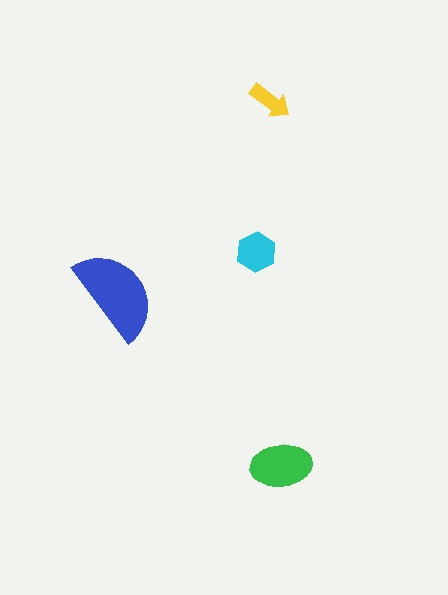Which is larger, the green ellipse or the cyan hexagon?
The green ellipse.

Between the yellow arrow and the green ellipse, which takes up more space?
The green ellipse.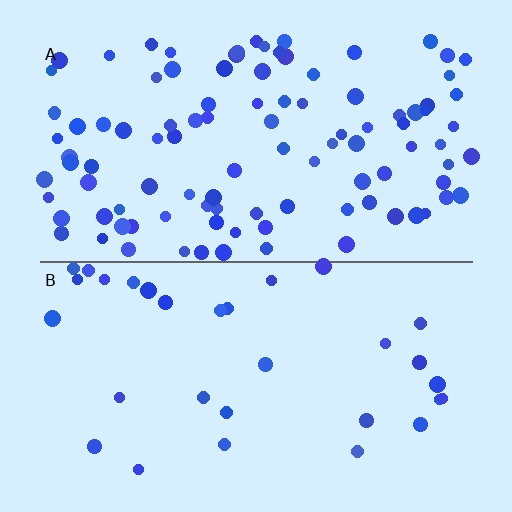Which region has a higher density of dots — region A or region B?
A (the top).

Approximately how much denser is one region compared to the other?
Approximately 3.3× — region A over region B.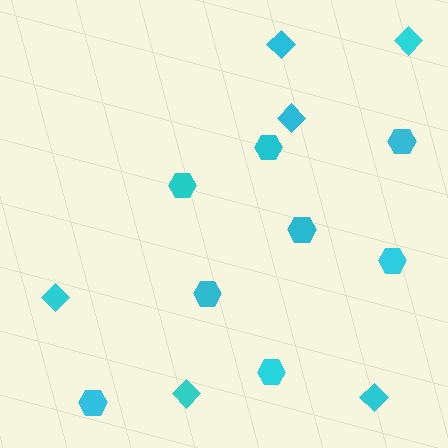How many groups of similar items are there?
There are 2 groups: one group of hexagons (8) and one group of diamonds (6).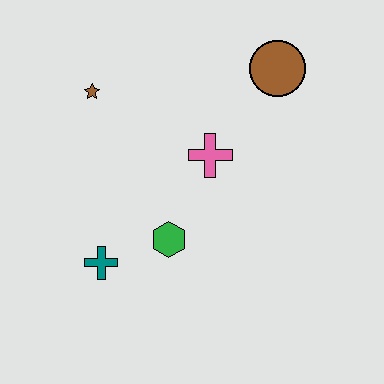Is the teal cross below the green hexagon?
Yes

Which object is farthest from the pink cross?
The teal cross is farthest from the pink cross.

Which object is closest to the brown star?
The pink cross is closest to the brown star.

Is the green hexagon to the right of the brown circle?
No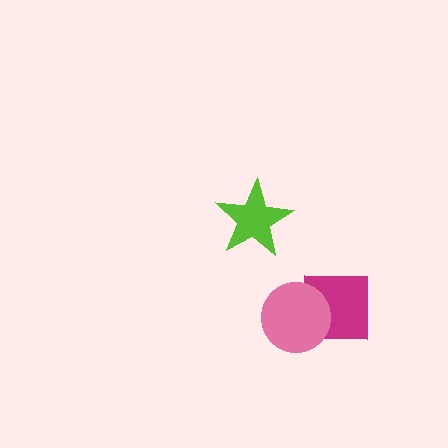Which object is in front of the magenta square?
The pink circle is in front of the magenta square.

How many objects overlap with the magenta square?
1 object overlaps with the magenta square.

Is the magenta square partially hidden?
Yes, it is partially covered by another shape.